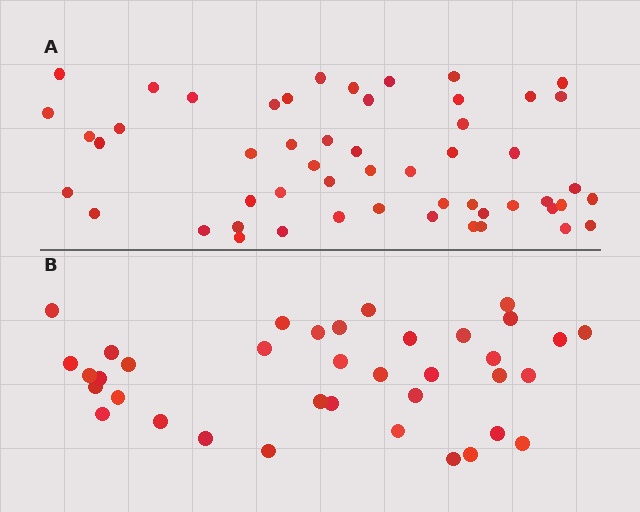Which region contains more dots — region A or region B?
Region A (the top region) has more dots.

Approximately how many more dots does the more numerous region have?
Region A has approximately 15 more dots than region B.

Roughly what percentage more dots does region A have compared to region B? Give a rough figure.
About 45% more.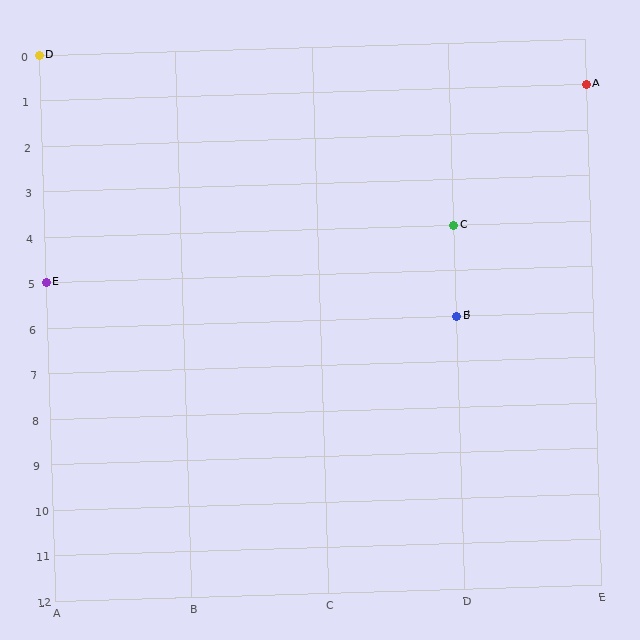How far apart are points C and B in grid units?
Points C and B are 2 rows apart.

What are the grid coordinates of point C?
Point C is at grid coordinates (D, 4).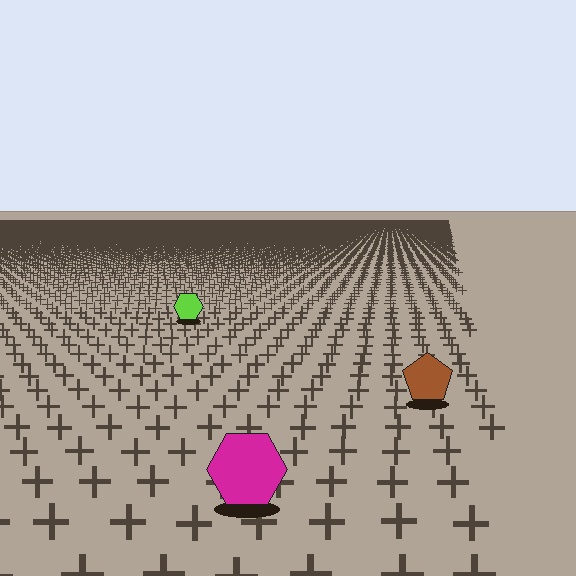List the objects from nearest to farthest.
From nearest to farthest: the magenta hexagon, the brown pentagon, the lime hexagon.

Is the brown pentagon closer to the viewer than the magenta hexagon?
No. The magenta hexagon is closer — you can tell from the texture gradient: the ground texture is coarser near it.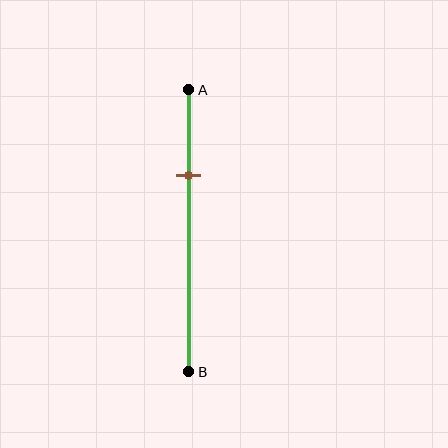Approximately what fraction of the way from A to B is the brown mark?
The brown mark is approximately 30% of the way from A to B.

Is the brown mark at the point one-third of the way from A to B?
Yes, the mark is approximately at the one-third point.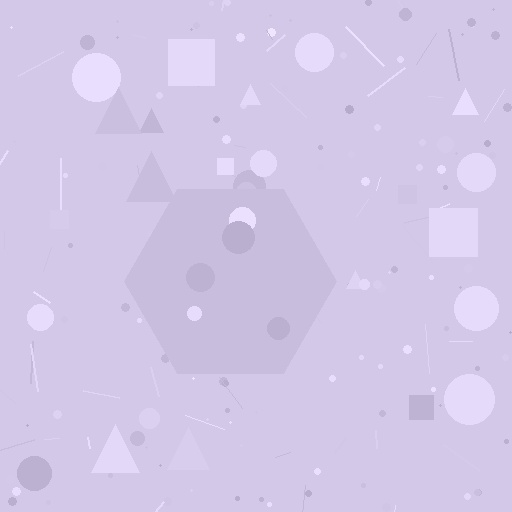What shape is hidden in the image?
A hexagon is hidden in the image.